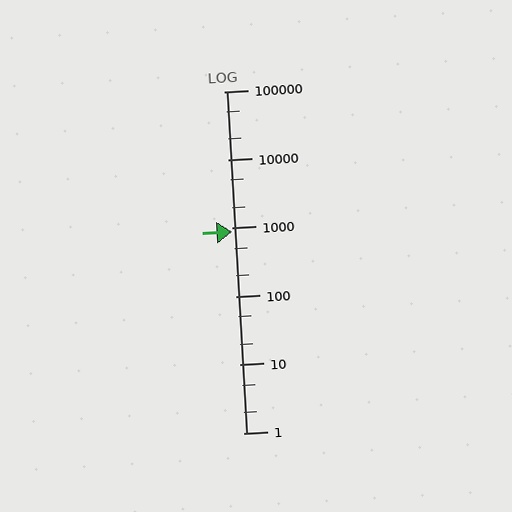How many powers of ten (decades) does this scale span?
The scale spans 5 decades, from 1 to 100000.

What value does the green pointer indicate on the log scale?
The pointer indicates approximately 880.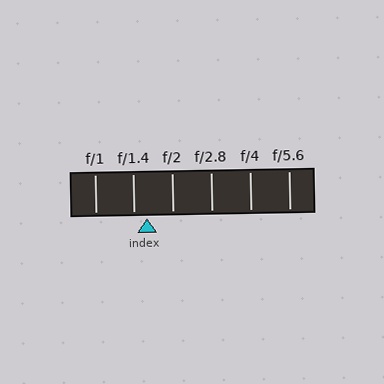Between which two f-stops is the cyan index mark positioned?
The index mark is between f/1.4 and f/2.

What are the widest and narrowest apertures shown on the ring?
The widest aperture shown is f/1 and the narrowest is f/5.6.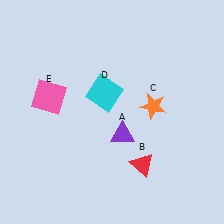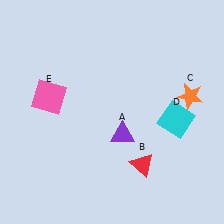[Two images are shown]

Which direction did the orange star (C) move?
The orange star (C) moved right.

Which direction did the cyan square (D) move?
The cyan square (D) moved right.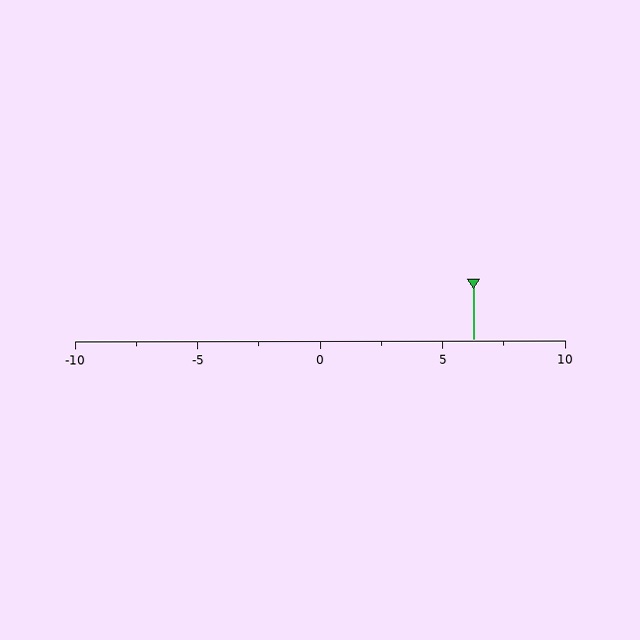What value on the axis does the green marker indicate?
The marker indicates approximately 6.2.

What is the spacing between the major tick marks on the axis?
The major ticks are spaced 5 apart.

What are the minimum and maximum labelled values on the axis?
The axis runs from -10 to 10.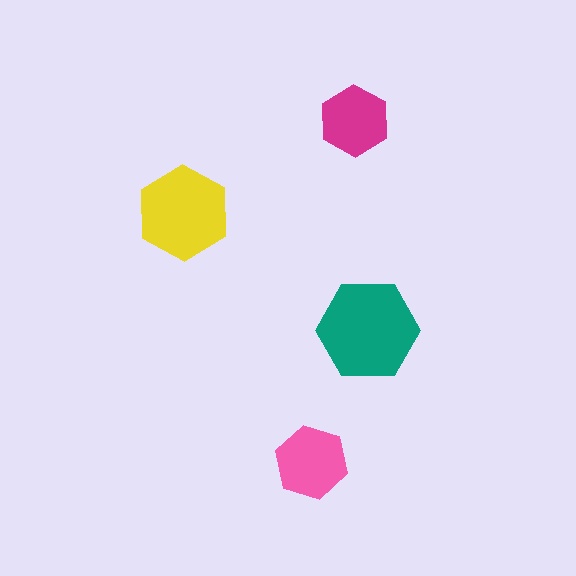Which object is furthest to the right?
The teal hexagon is rightmost.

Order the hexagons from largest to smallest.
the teal one, the yellow one, the pink one, the magenta one.